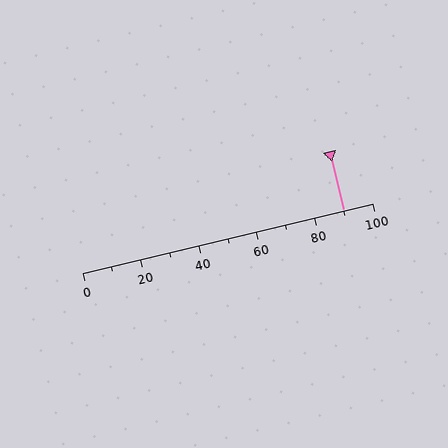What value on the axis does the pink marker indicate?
The marker indicates approximately 90.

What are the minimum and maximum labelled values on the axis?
The axis runs from 0 to 100.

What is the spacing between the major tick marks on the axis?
The major ticks are spaced 20 apart.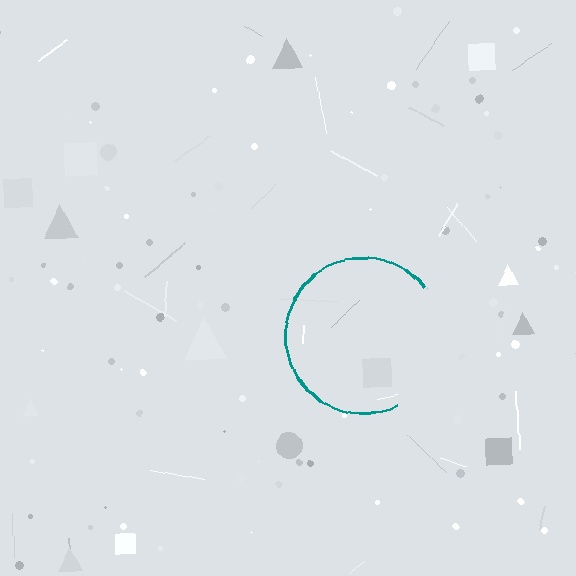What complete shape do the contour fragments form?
The contour fragments form a circle.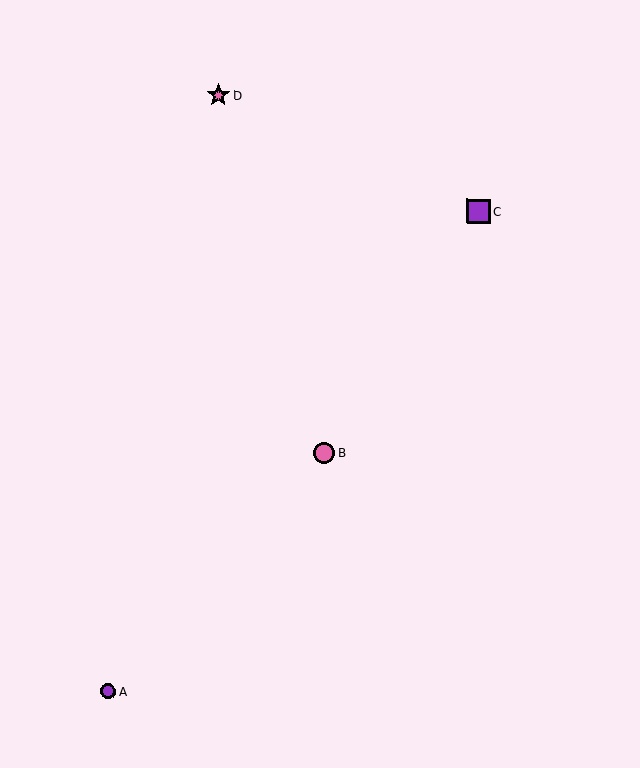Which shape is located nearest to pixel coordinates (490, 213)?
The purple square (labeled C) at (478, 211) is nearest to that location.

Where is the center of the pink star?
The center of the pink star is at (218, 95).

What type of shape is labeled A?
Shape A is a purple circle.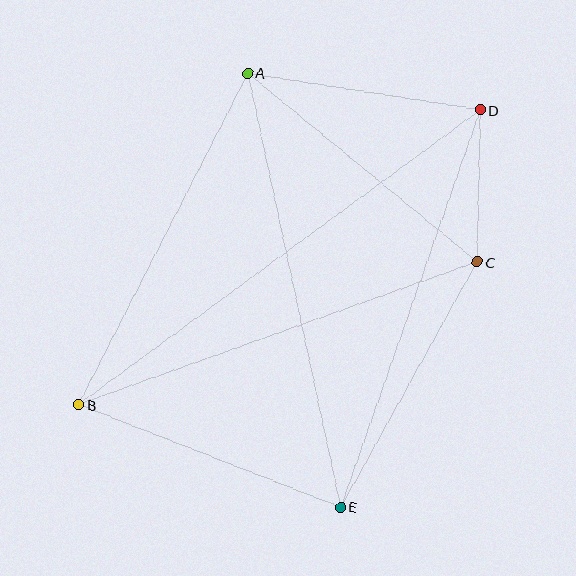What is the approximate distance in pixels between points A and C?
The distance between A and C is approximately 297 pixels.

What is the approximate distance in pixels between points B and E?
The distance between B and E is approximately 281 pixels.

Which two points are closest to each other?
Points C and D are closest to each other.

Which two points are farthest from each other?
Points B and D are farthest from each other.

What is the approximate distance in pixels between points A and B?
The distance between A and B is approximately 372 pixels.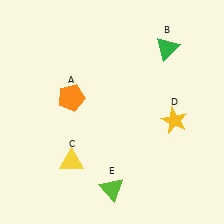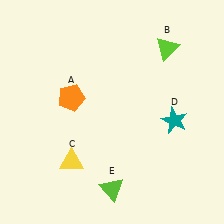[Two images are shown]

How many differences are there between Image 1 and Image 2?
There are 2 differences between the two images.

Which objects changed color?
B changed from green to lime. D changed from yellow to teal.